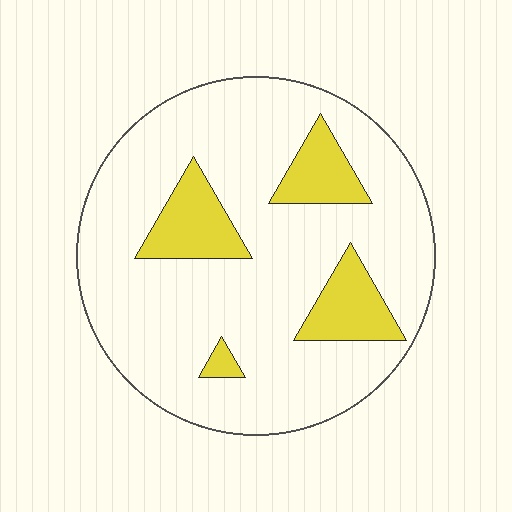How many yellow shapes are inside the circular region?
4.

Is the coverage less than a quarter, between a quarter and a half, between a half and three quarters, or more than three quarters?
Less than a quarter.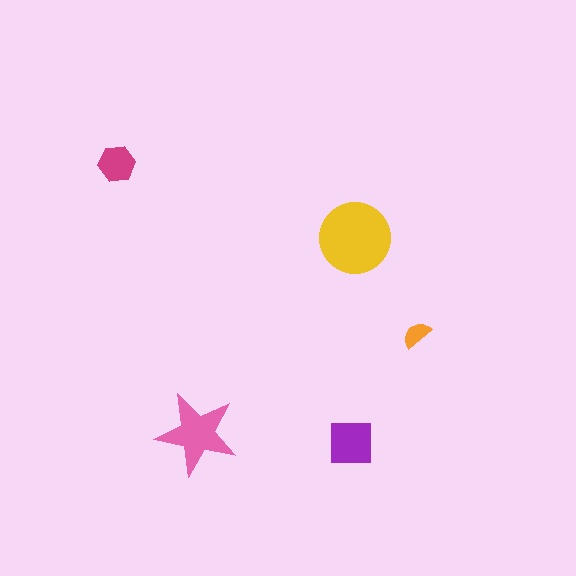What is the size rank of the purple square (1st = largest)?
3rd.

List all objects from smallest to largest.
The orange semicircle, the magenta hexagon, the purple square, the pink star, the yellow circle.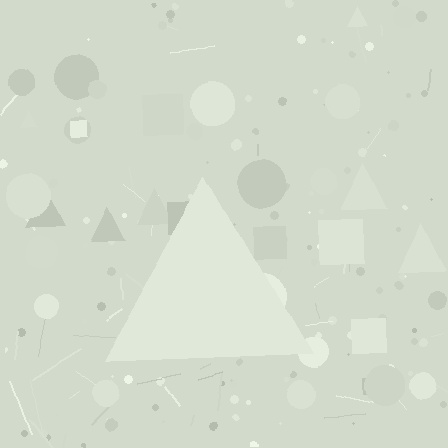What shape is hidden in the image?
A triangle is hidden in the image.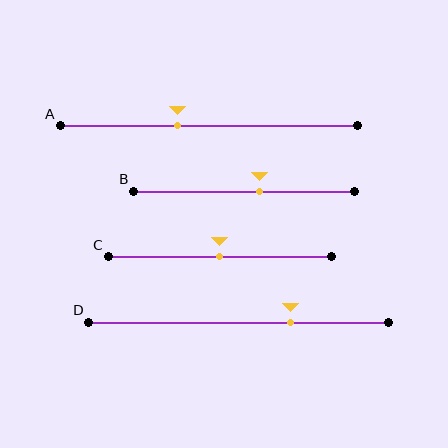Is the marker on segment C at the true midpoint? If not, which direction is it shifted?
Yes, the marker on segment C is at the true midpoint.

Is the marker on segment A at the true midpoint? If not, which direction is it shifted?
No, the marker on segment A is shifted to the left by about 10% of the segment length.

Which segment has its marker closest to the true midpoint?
Segment C has its marker closest to the true midpoint.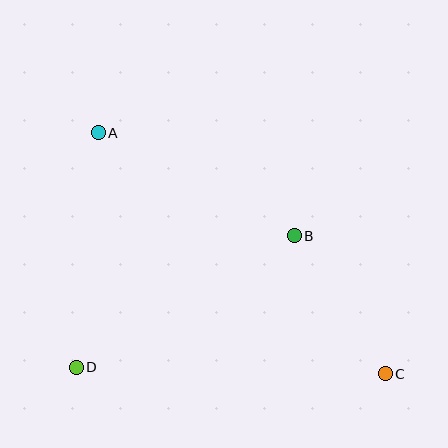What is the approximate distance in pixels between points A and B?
The distance between A and B is approximately 221 pixels.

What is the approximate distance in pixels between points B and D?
The distance between B and D is approximately 255 pixels.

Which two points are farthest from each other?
Points A and C are farthest from each other.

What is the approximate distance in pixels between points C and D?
The distance between C and D is approximately 309 pixels.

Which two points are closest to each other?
Points B and C are closest to each other.